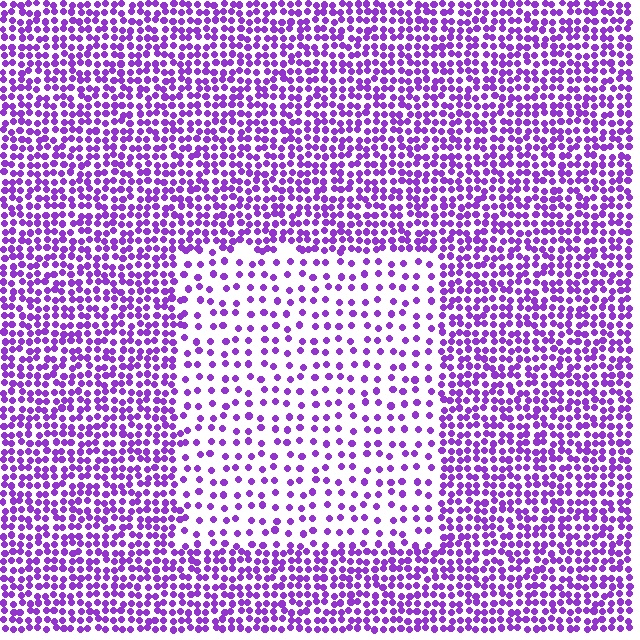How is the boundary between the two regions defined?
The boundary is defined by a change in element density (approximately 2.3x ratio). All elements are the same color, size, and shape.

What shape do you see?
I see a rectangle.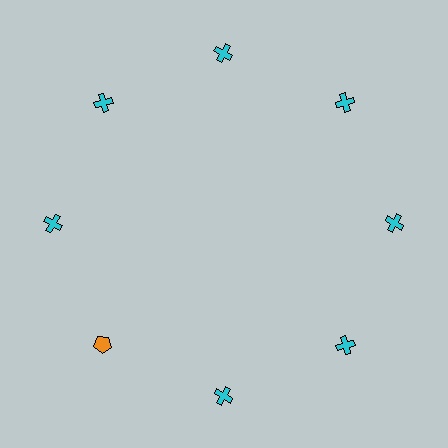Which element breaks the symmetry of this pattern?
The orange pentagon at roughly the 8 o'clock position breaks the symmetry. All other shapes are cyan crosses.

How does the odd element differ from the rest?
It differs in both color (orange instead of cyan) and shape (pentagon instead of cross).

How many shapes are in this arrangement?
There are 8 shapes arranged in a ring pattern.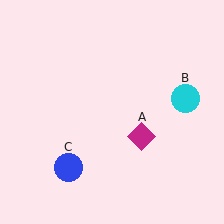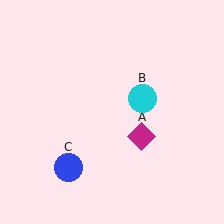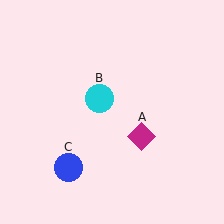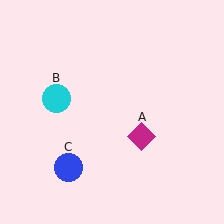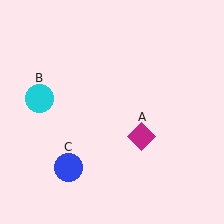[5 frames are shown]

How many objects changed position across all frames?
1 object changed position: cyan circle (object B).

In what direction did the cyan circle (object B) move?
The cyan circle (object B) moved left.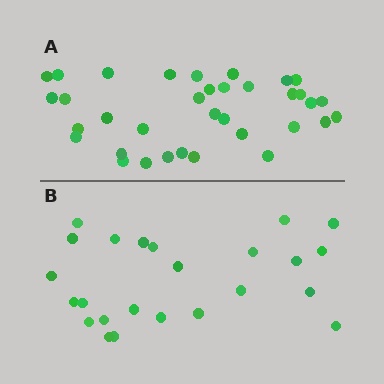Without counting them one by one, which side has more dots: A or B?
Region A (the top region) has more dots.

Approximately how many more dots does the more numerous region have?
Region A has roughly 12 or so more dots than region B.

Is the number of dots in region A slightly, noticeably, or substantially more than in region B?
Region A has substantially more. The ratio is roughly 1.5 to 1.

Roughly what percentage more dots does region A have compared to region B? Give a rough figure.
About 45% more.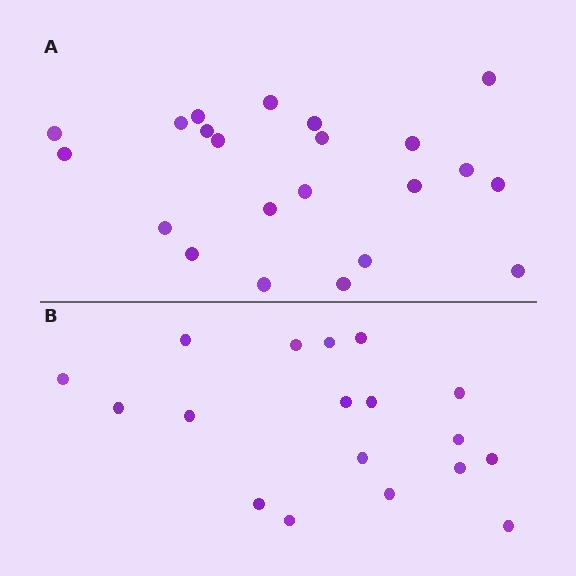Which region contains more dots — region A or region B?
Region A (the top region) has more dots.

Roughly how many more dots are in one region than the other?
Region A has about 4 more dots than region B.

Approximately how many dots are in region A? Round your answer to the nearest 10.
About 20 dots. (The exact count is 22, which rounds to 20.)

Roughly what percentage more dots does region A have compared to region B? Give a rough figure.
About 20% more.